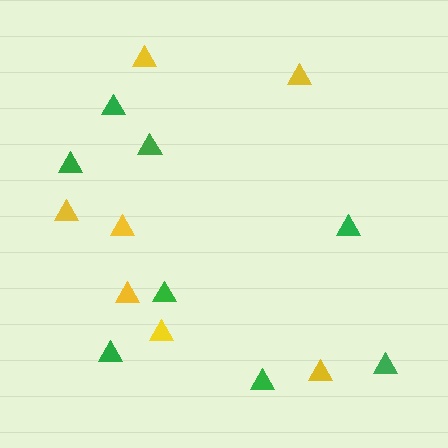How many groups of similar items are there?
There are 2 groups: one group of green triangles (8) and one group of yellow triangles (7).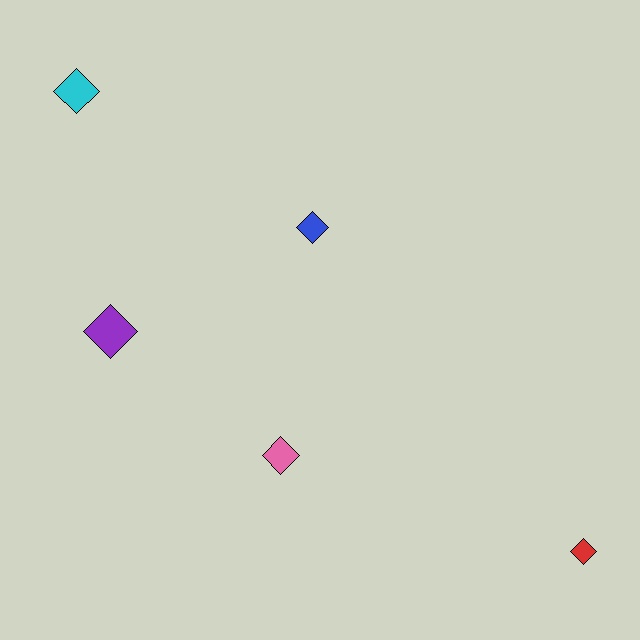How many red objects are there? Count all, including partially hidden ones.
There is 1 red object.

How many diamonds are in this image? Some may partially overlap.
There are 5 diamonds.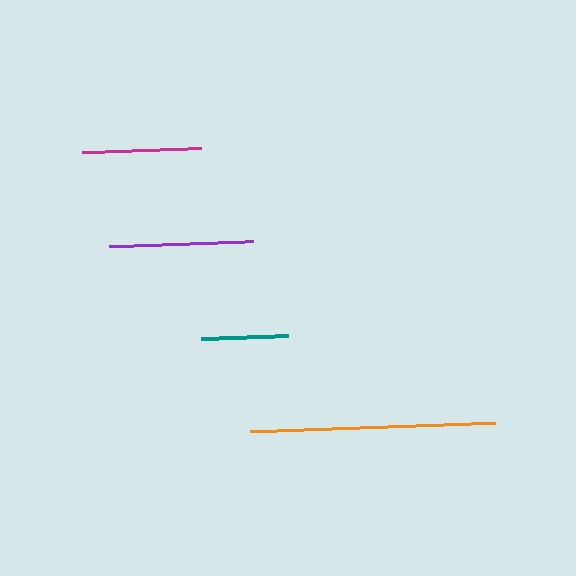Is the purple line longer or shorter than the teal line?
The purple line is longer than the teal line.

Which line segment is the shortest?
The teal line is the shortest at approximately 88 pixels.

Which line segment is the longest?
The orange line is the longest at approximately 245 pixels.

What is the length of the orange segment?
The orange segment is approximately 245 pixels long.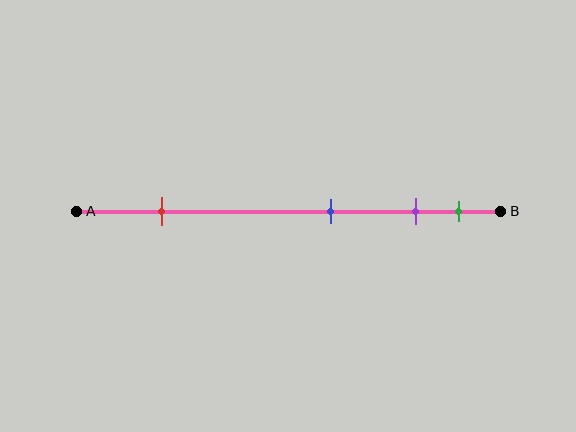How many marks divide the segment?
There are 4 marks dividing the segment.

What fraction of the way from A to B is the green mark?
The green mark is approximately 90% (0.9) of the way from A to B.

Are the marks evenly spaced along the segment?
No, the marks are not evenly spaced.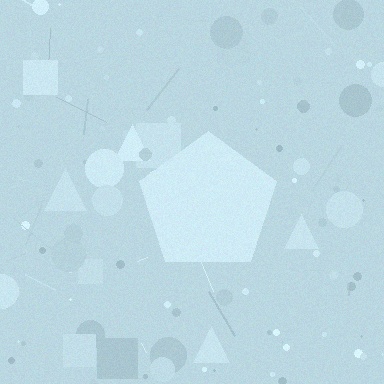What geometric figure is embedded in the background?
A pentagon is embedded in the background.